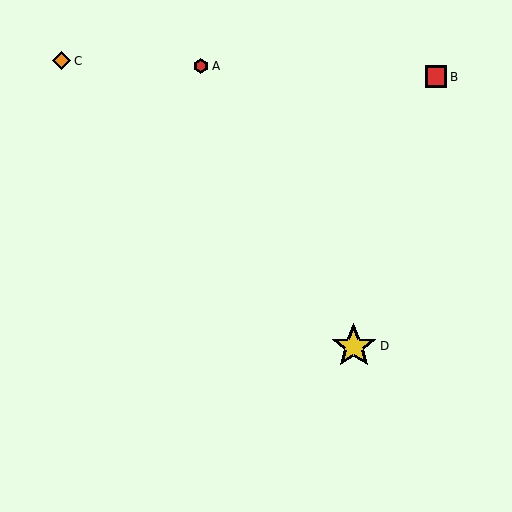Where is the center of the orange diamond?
The center of the orange diamond is at (61, 61).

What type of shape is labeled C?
Shape C is an orange diamond.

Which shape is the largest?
The yellow star (labeled D) is the largest.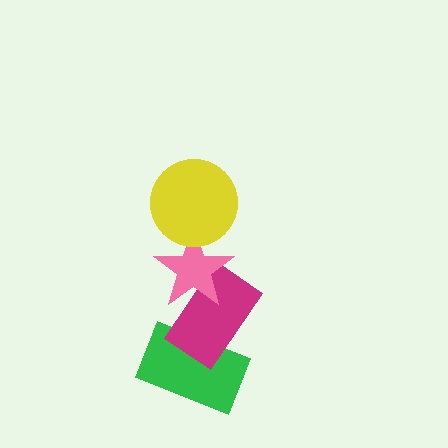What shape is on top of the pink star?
The yellow circle is on top of the pink star.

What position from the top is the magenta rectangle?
The magenta rectangle is 3rd from the top.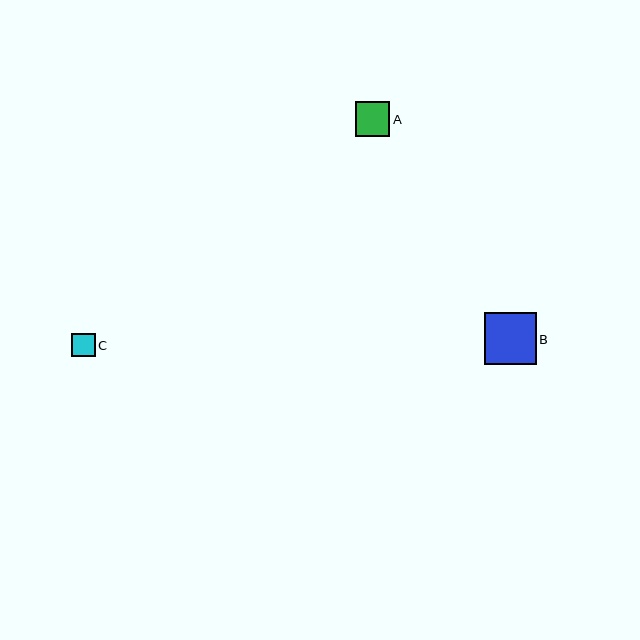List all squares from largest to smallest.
From largest to smallest: B, A, C.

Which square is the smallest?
Square C is the smallest with a size of approximately 23 pixels.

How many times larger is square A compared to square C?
Square A is approximately 1.5 times the size of square C.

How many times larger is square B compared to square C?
Square B is approximately 2.2 times the size of square C.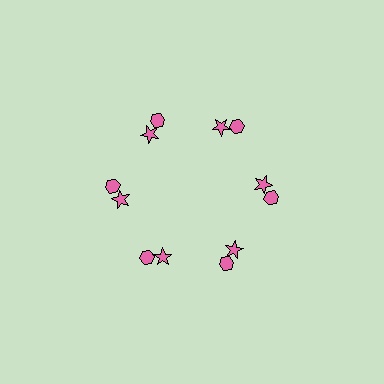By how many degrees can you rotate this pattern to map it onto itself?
The pattern maps onto itself every 60 degrees of rotation.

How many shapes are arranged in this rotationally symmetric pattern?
There are 12 shapes, arranged in 6 groups of 2.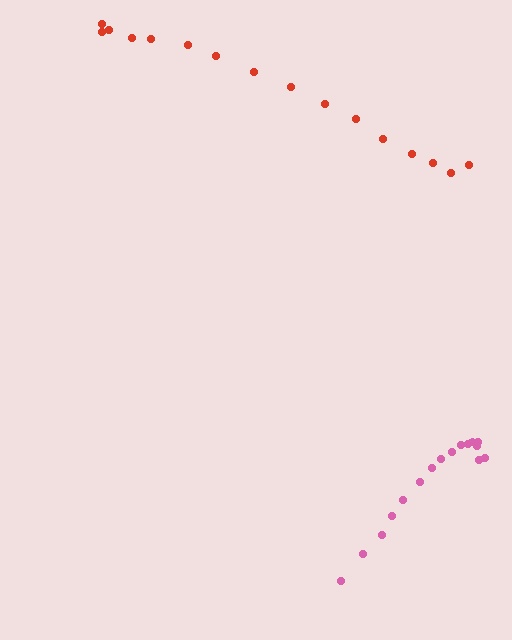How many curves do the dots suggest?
There are 2 distinct paths.